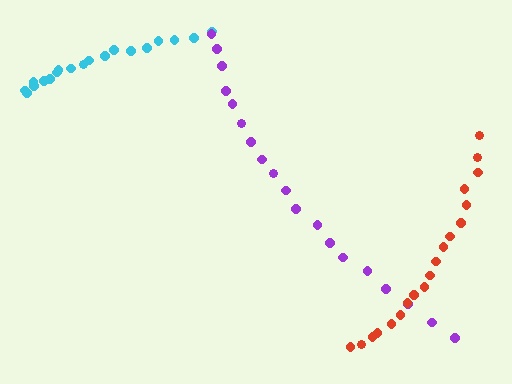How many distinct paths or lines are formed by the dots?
There are 3 distinct paths.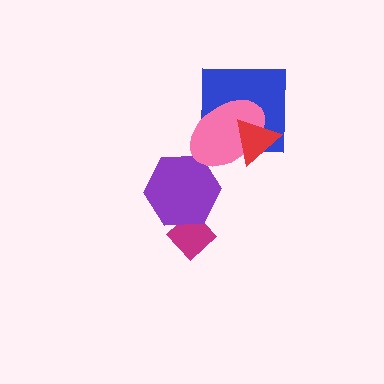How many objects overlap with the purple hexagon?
1 object overlaps with the purple hexagon.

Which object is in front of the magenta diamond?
The purple hexagon is in front of the magenta diamond.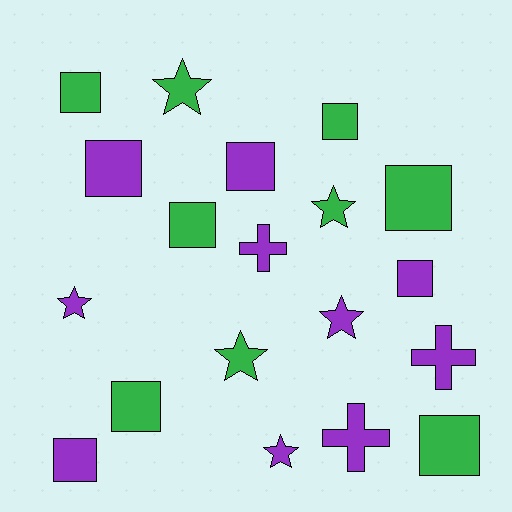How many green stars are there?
There are 3 green stars.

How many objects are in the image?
There are 19 objects.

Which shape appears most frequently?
Square, with 10 objects.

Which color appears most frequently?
Purple, with 10 objects.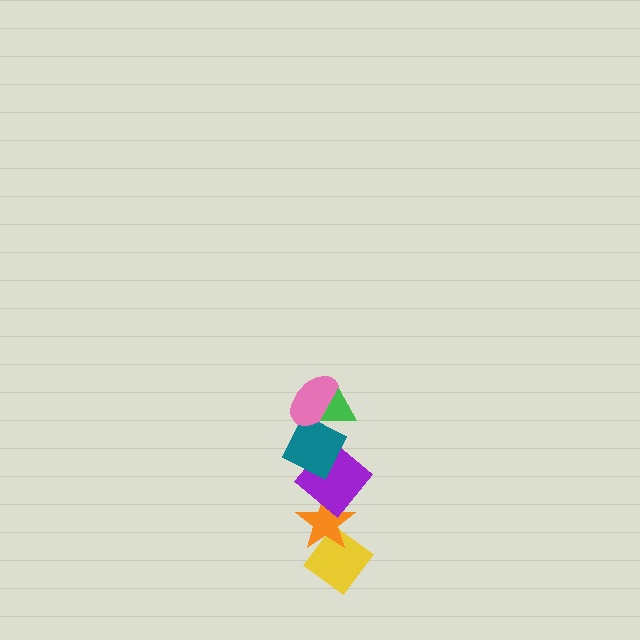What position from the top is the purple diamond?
The purple diamond is 4th from the top.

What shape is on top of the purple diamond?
The teal square is on top of the purple diamond.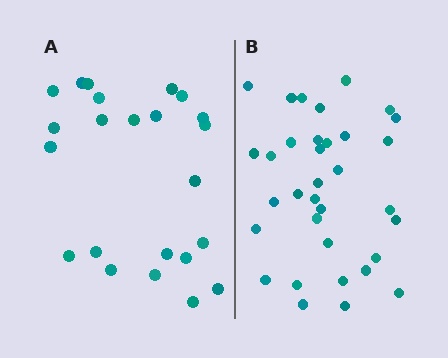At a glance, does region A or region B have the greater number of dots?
Region B (the right region) has more dots.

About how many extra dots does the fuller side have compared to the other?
Region B has roughly 12 or so more dots than region A.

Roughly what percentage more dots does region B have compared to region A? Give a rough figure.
About 50% more.